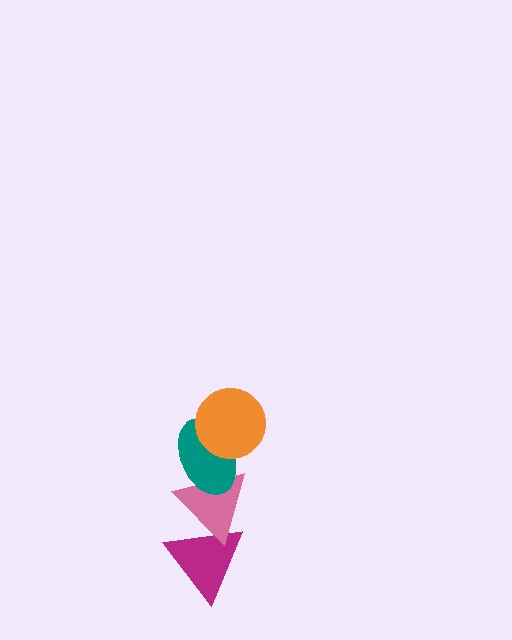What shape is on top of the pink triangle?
The teal ellipse is on top of the pink triangle.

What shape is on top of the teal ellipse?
The orange circle is on top of the teal ellipse.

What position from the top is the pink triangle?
The pink triangle is 3rd from the top.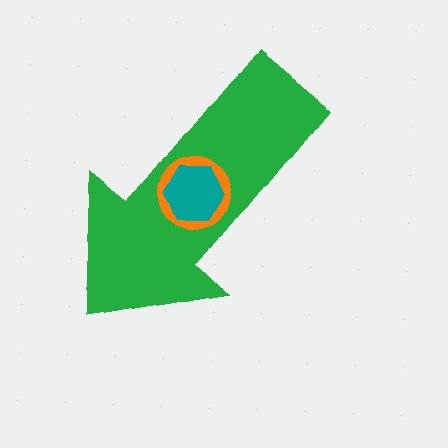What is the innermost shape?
The teal hexagon.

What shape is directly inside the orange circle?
The teal hexagon.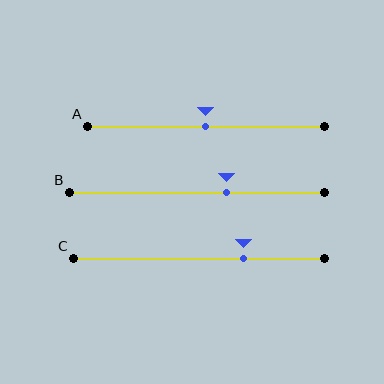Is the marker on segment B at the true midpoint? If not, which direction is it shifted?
No, the marker on segment B is shifted to the right by about 12% of the segment length.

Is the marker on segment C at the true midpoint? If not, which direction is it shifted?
No, the marker on segment C is shifted to the right by about 18% of the segment length.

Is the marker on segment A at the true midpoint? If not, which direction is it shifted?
Yes, the marker on segment A is at the true midpoint.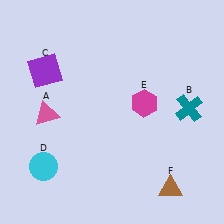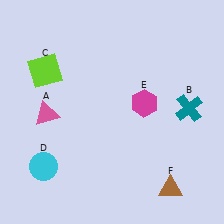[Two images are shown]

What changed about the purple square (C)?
In Image 1, C is purple. In Image 2, it changed to lime.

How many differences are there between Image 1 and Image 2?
There is 1 difference between the two images.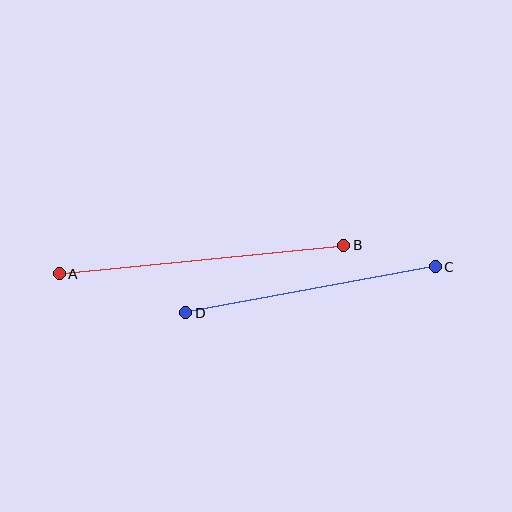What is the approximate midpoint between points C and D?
The midpoint is at approximately (311, 290) pixels.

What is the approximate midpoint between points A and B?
The midpoint is at approximately (202, 259) pixels.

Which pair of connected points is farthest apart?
Points A and B are farthest apart.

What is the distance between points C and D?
The distance is approximately 254 pixels.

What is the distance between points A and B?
The distance is approximately 286 pixels.